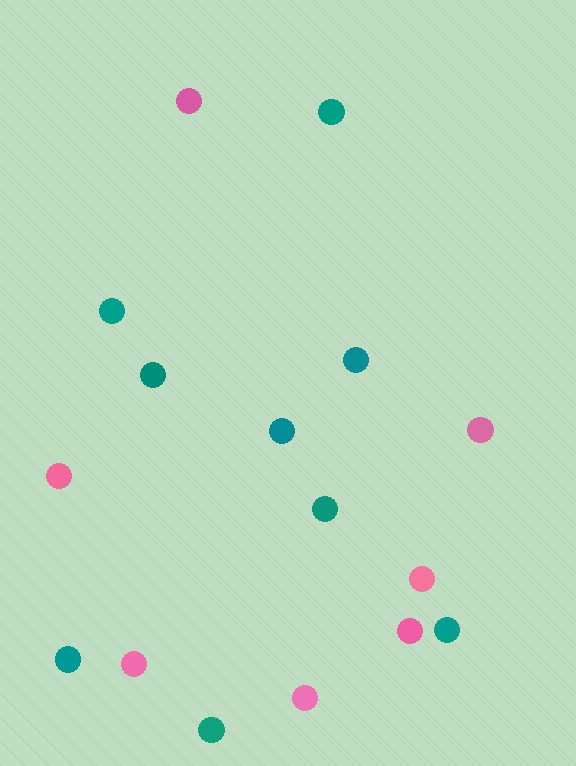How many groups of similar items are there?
There are 2 groups: one group of teal circles (9) and one group of pink circles (7).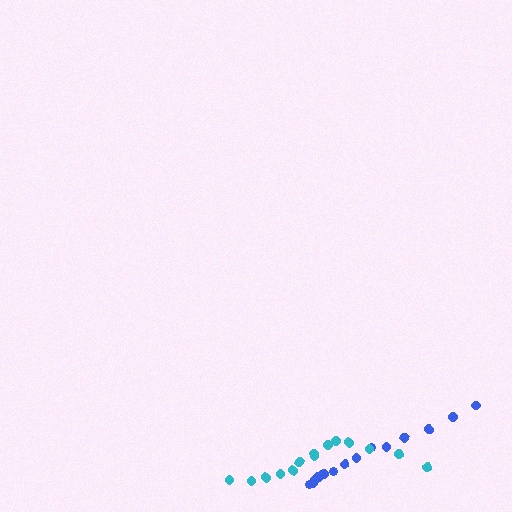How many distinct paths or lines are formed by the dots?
There are 2 distinct paths.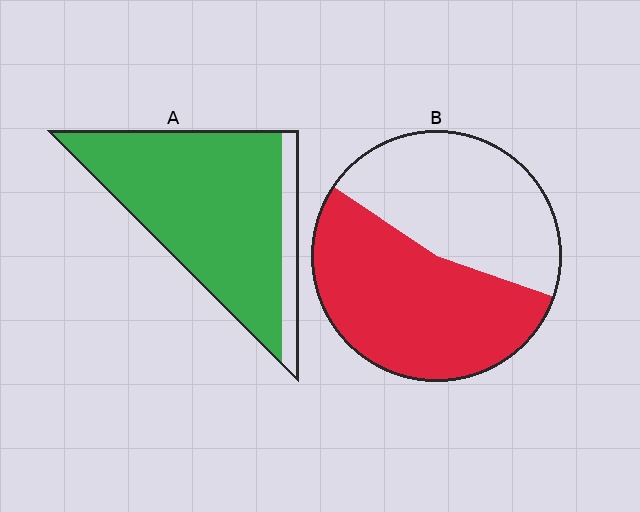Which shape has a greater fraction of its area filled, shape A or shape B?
Shape A.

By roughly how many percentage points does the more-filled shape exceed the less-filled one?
By roughly 35 percentage points (A over B).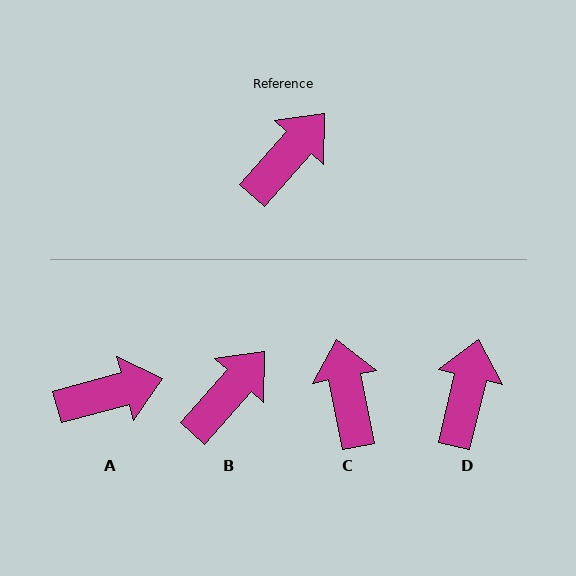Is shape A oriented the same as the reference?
No, it is off by about 33 degrees.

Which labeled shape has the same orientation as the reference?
B.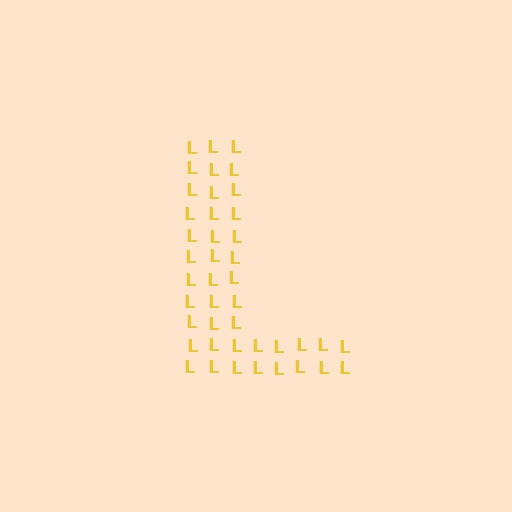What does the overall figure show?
The overall figure shows the letter L.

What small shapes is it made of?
It is made of small letter L's.